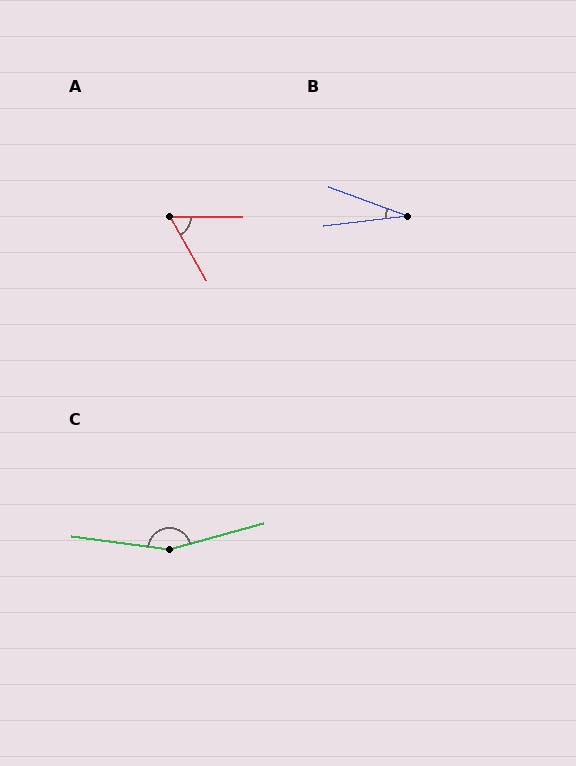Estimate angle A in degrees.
Approximately 60 degrees.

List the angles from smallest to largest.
B (27°), A (60°), C (157°).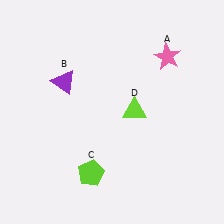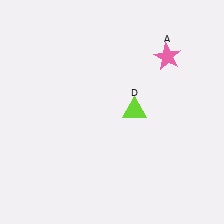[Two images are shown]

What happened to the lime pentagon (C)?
The lime pentagon (C) was removed in Image 2. It was in the bottom-left area of Image 1.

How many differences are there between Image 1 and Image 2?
There are 2 differences between the two images.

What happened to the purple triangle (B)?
The purple triangle (B) was removed in Image 2. It was in the top-left area of Image 1.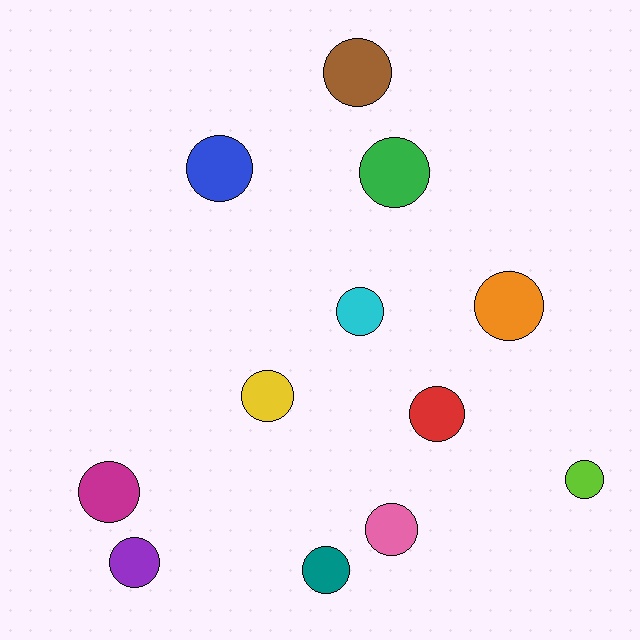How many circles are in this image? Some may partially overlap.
There are 12 circles.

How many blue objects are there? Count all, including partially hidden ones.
There is 1 blue object.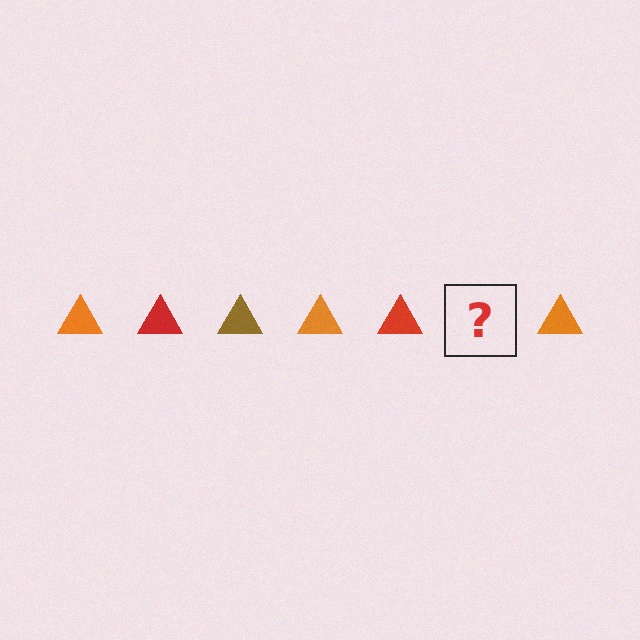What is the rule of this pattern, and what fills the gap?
The rule is that the pattern cycles through orange, red, brown triangles. The gap should be filled with a brown triangle.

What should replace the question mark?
The question mark should be replaced with a brown triangle.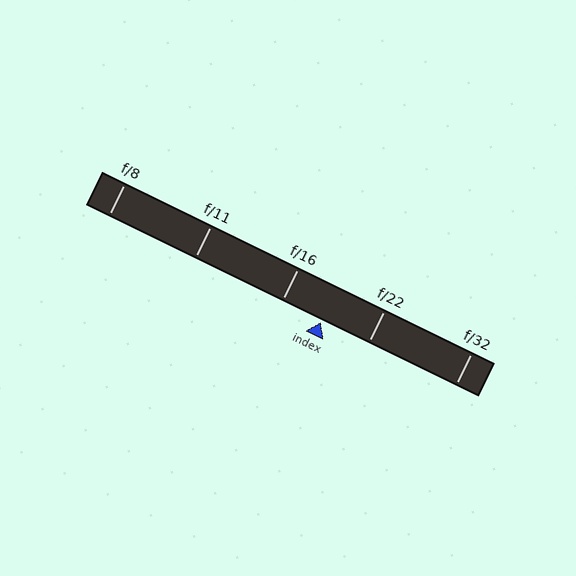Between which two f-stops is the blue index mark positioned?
The index mark is between f/16 and f/22.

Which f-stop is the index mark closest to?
The index mark is closest to f/16.